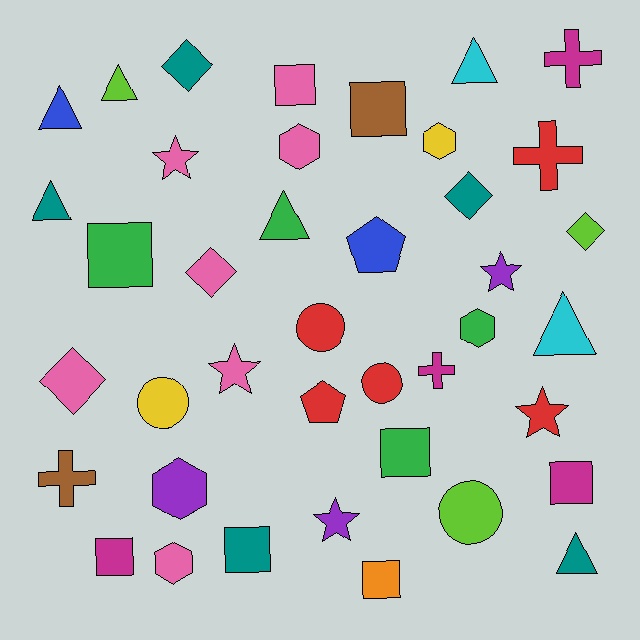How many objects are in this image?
There are 40 objects.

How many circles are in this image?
There are 4 circles.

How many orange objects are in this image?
There is 1 orange object.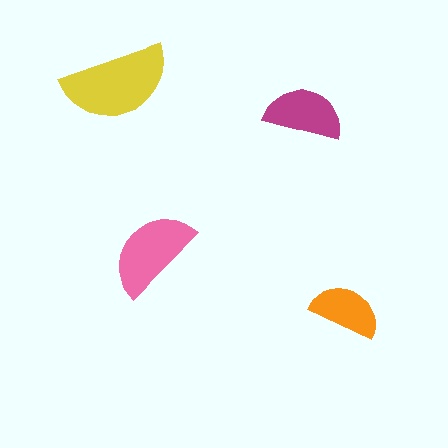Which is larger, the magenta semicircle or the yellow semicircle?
The yellow one.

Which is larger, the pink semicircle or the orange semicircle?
The pink one.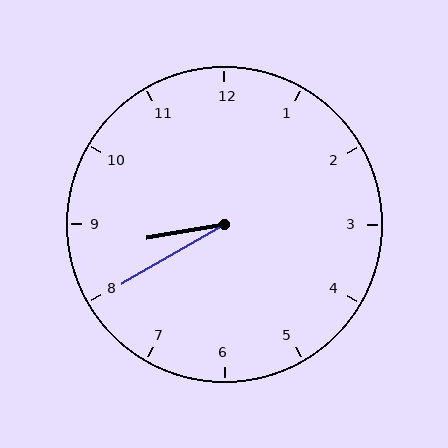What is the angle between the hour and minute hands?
Approximately 20 degrees.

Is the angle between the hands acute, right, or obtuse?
It is acute.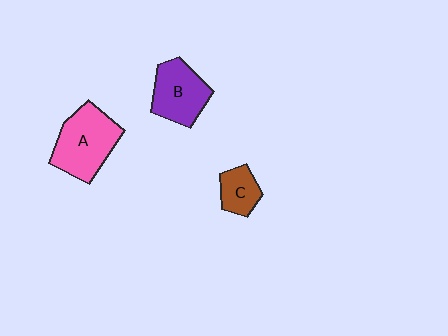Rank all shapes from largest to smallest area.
From largest to smallest: A (pink), B (purple), C (brown).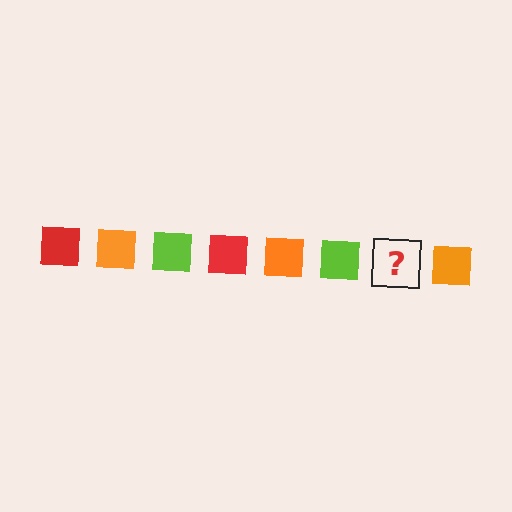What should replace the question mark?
The question mark should be replaced with a red square.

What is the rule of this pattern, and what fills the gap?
The rule is that the pattern cycles through red, orange, lime squares. The gap should be filled with a red square.